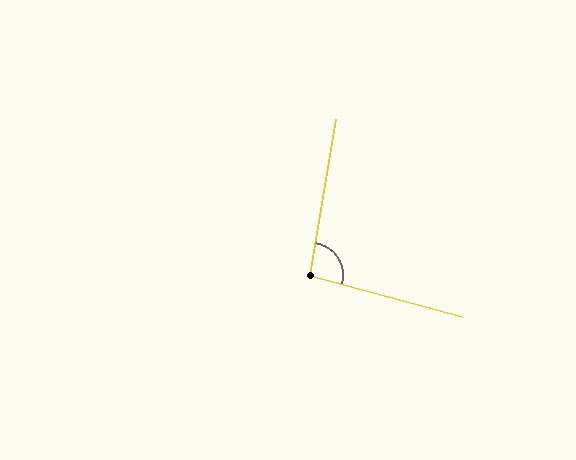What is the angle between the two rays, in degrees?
Approximately 96 degrees.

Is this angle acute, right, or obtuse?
It is obtuse.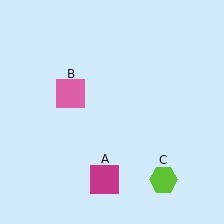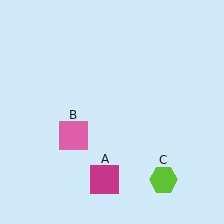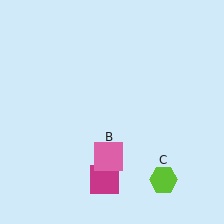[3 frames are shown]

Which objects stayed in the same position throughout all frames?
Magenta square (object A) and lime hexagon (object C) remained stationary.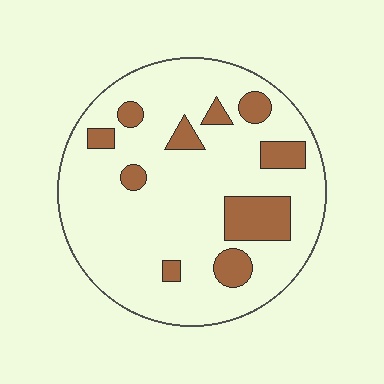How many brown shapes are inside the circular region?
10.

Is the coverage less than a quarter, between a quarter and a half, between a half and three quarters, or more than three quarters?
Less than a quarter.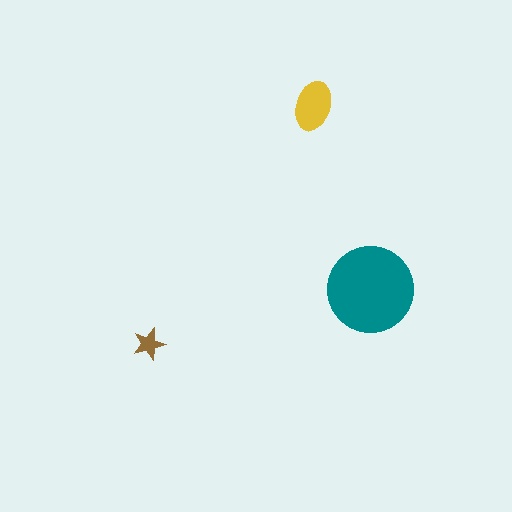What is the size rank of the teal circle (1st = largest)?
1st.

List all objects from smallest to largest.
The brown star, the yellow ellipse, the teal circle.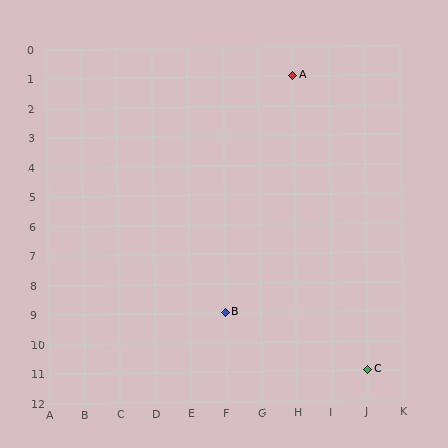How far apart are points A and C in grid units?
Points A and C are 2 columns and 10 rows apart (about 10.2 grid units diagonally).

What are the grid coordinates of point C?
Point C is at grid coordinates (J, 11).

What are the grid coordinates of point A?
Point A is at grid coordinates (H, 1).